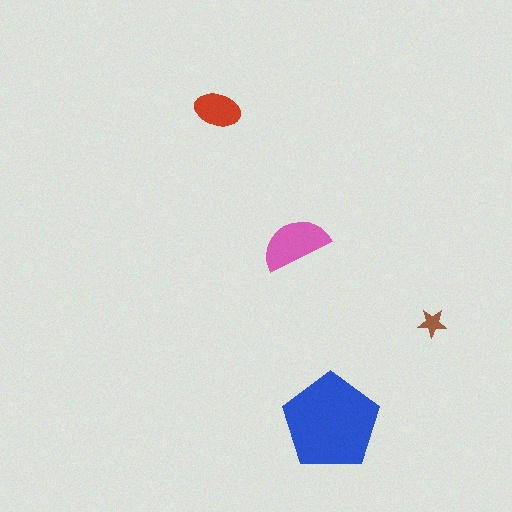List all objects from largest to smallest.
The blue pentagon, the pink semicircle, the red ellipse, the brown star.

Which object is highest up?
The red ellipse is topmost.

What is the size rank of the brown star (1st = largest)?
4th.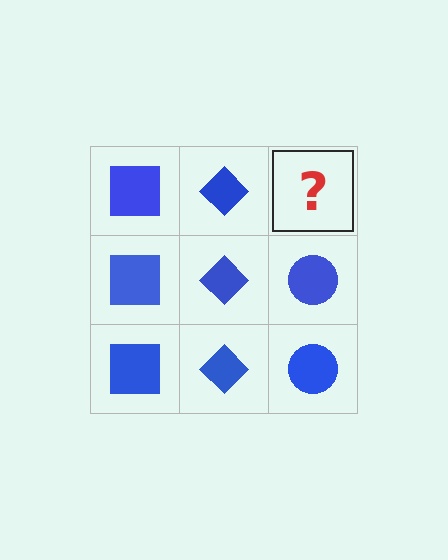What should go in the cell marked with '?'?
The missing cell should contain a blue circle.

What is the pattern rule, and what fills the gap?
The rule is that each column has a consistent shape. The gap should be filled with a blue circle.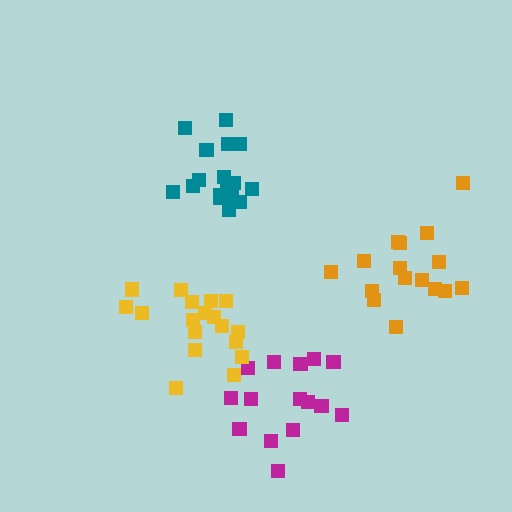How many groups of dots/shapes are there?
There are 4 groups.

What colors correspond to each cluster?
The clusters are colored: magenta, orange, yellow, teal.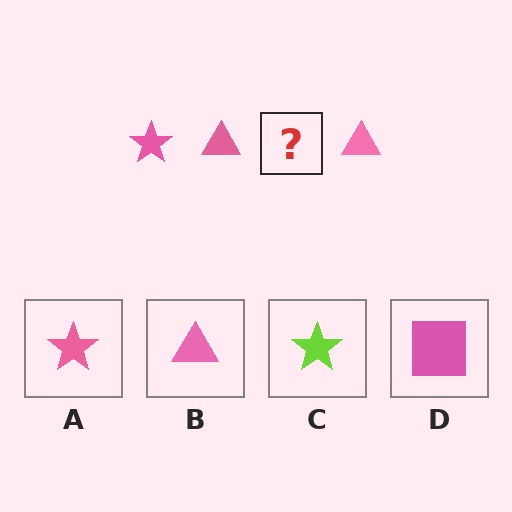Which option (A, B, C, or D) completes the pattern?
A.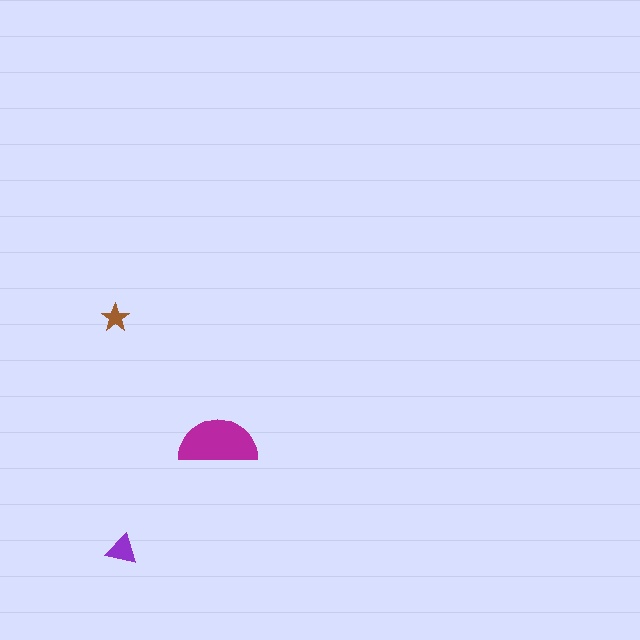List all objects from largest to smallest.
The magenta semicircle, the purple triangle, the brown star.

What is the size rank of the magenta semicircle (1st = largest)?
1st.